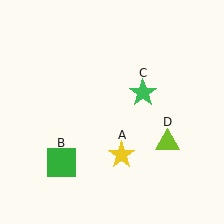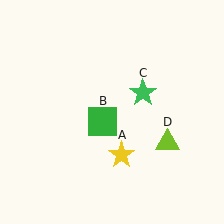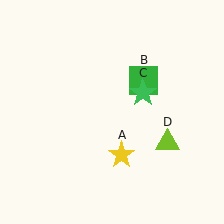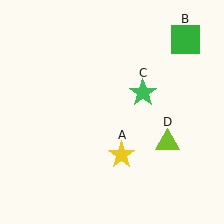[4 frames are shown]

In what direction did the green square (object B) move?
The green square (object B) moved up and to the right.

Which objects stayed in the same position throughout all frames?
Yellow star (object A) and green star (object C) and lime triangle (object D) remained stationary.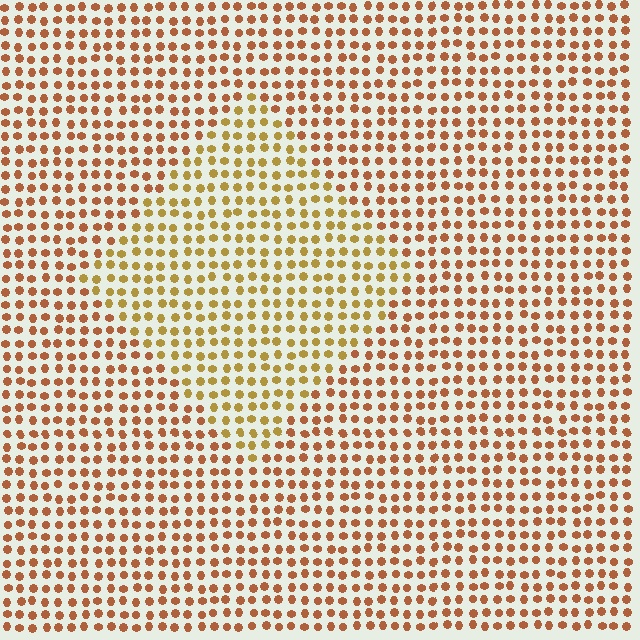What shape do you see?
I see a diamond.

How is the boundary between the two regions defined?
The boundary is defined purely by a slight shift in hue (about 28 degrees). Spacing, size, and orientation are identical on both sides.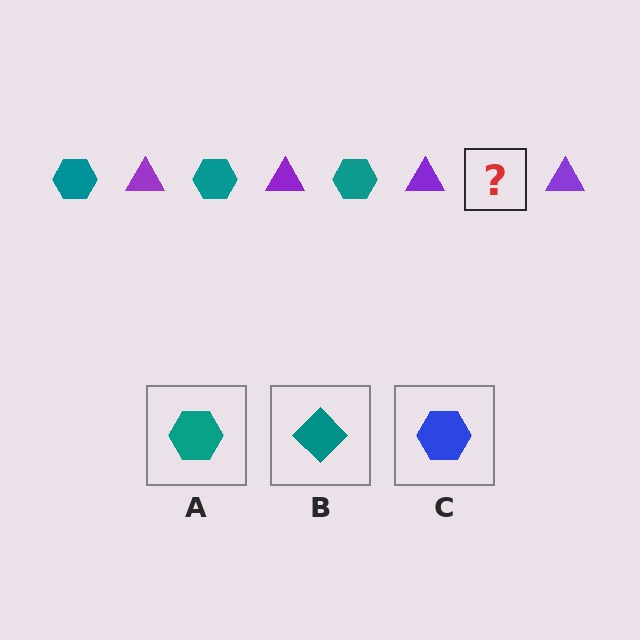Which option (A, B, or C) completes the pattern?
A.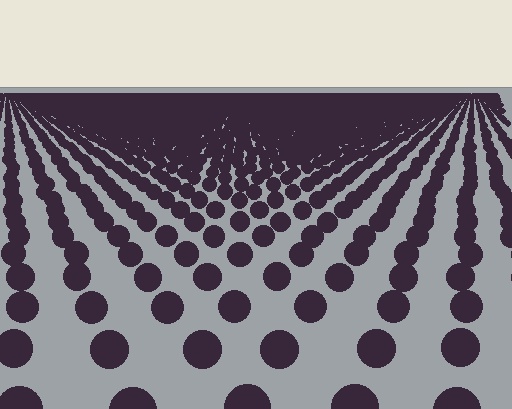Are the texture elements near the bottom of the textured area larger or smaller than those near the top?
Larger. Near the bottom, elements are closer to the viewer and appear at a bigger on-screen size.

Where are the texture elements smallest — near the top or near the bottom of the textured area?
Near the top.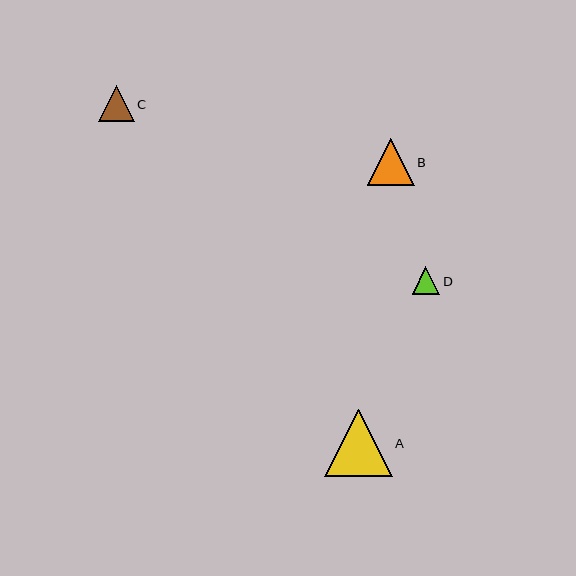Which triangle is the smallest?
Triangle D is the smallest with a size of approximately 28 pixels.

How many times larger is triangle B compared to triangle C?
Triangle B is approximately 1.3 times the size of triangle C.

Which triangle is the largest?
Triangle A is the largest with a size of approximately 67 pixels.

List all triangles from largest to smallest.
From largest to smallest: A, B, C, D.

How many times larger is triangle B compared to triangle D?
Triangle B is approximately 1.7 times the size of triangle D.